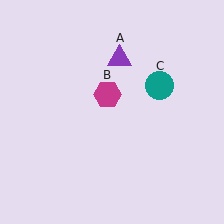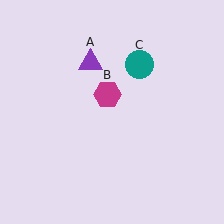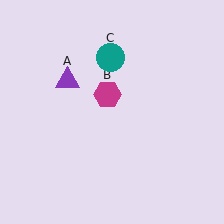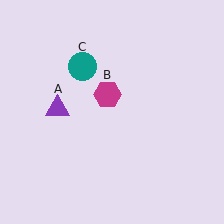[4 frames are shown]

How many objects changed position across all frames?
2 objects changed position: purple triangle (object A), teal circle (object C).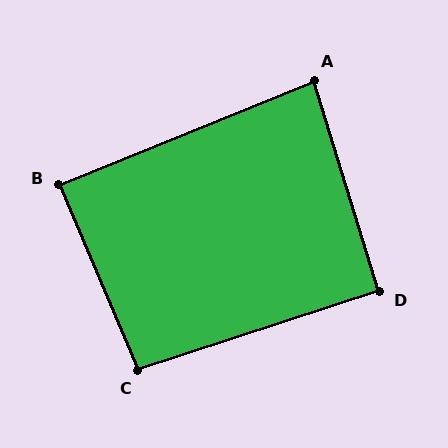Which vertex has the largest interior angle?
C, at approximately 95 degrees.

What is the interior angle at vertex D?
Approximately 91 degrees (approximately right).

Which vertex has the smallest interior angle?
A, at approximately 85 degrees.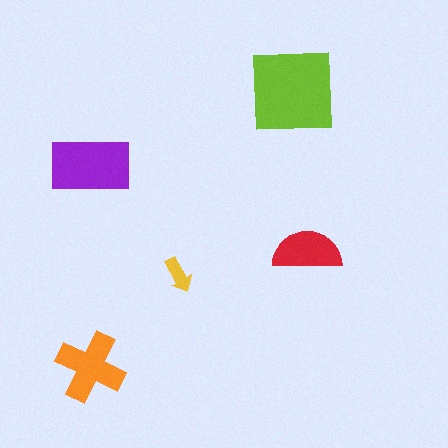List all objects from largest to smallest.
The lime square, the purple rectangle, the orange cross, the red semicircle, the yellow arrow.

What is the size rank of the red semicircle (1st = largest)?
4th.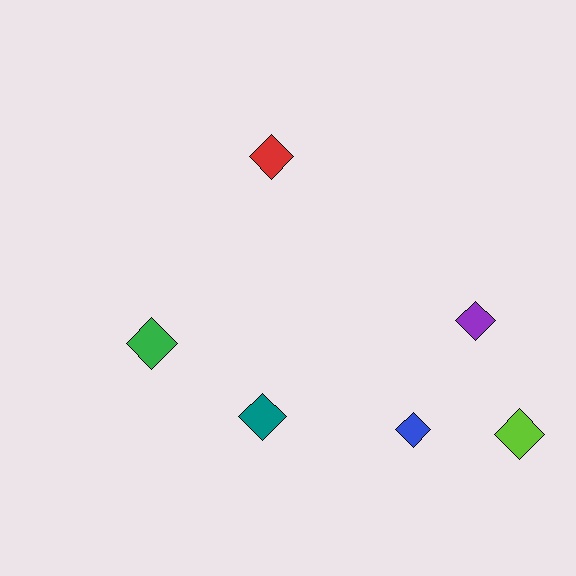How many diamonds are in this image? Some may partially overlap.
There are 6 diamonds.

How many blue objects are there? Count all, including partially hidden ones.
There is 1 blue object.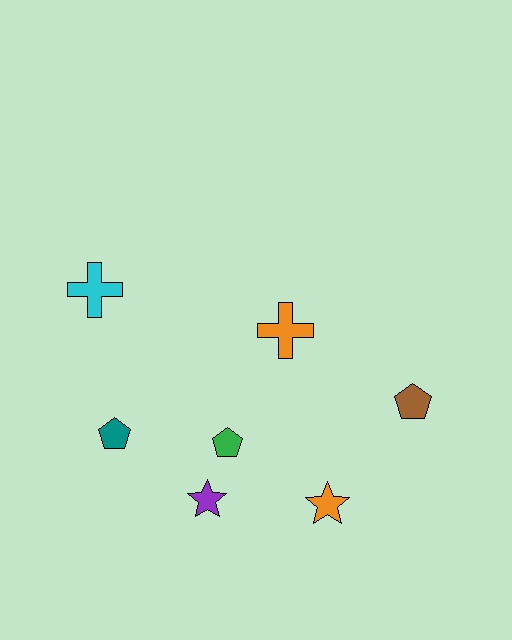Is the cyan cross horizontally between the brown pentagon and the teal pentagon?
No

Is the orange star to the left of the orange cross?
No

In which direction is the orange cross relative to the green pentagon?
The orange cross is above the green pentagon.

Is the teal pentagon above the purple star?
Yes